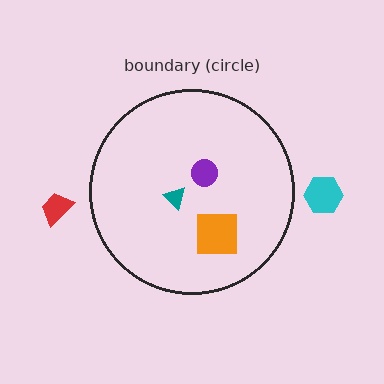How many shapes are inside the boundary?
3 inside, 2 outside.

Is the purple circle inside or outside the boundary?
Inside.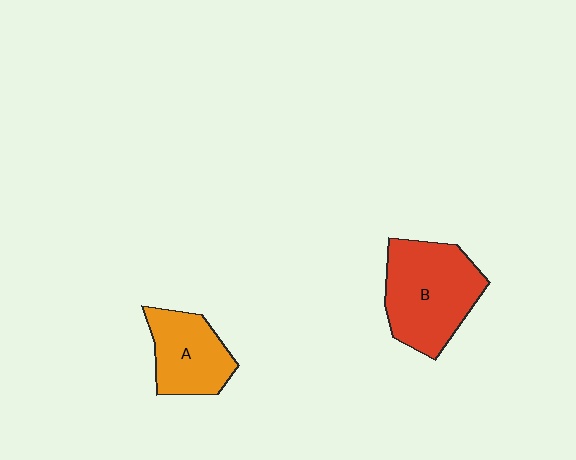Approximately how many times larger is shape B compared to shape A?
Approximately 1.5 times.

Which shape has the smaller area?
Shape A (orange).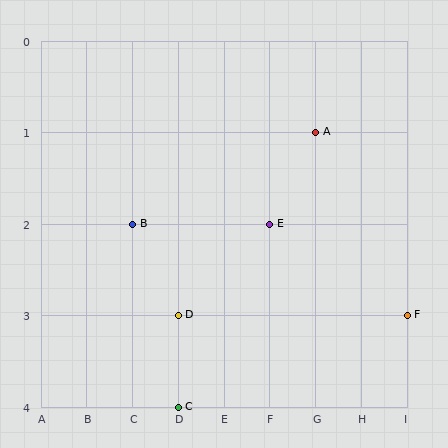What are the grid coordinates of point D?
Point D is at grid coordinates (D, 3).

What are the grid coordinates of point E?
Point E is at grid coordinates (F, 2).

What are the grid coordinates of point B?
Point B is at grid coordinates (C, 2).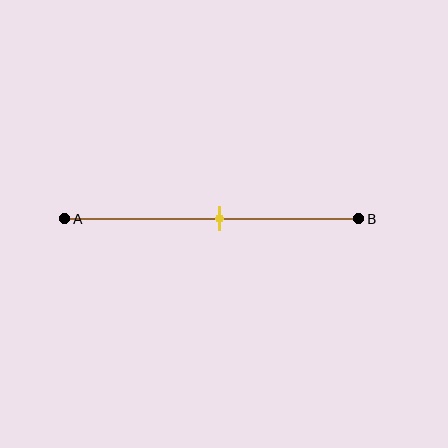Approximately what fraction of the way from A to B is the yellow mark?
The yellow mark is approximately 55% of the way from A to B.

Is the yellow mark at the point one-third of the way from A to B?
No, the mark is at about 55% from A, not at the 33% one-third point.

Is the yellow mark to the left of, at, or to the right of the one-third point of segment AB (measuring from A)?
The yellow mark is to the right of the one-third point of segment AB.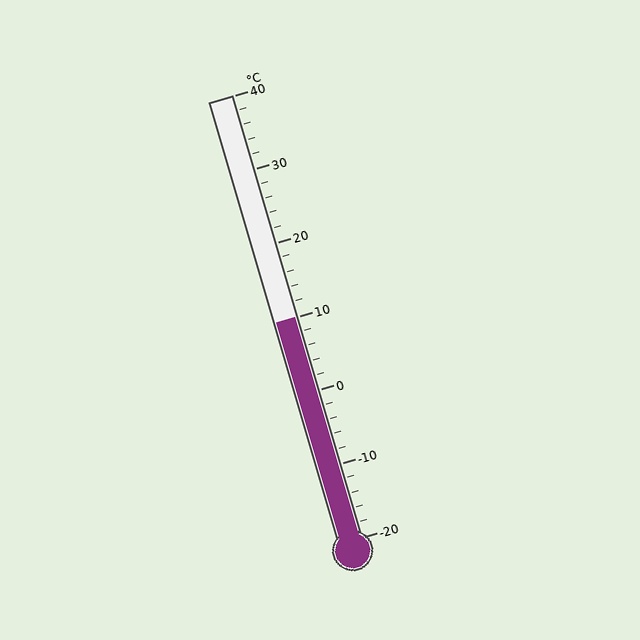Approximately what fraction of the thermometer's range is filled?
The thermometer is filled to approximately 50% of its range.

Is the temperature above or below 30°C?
The temperature is below 30°C.